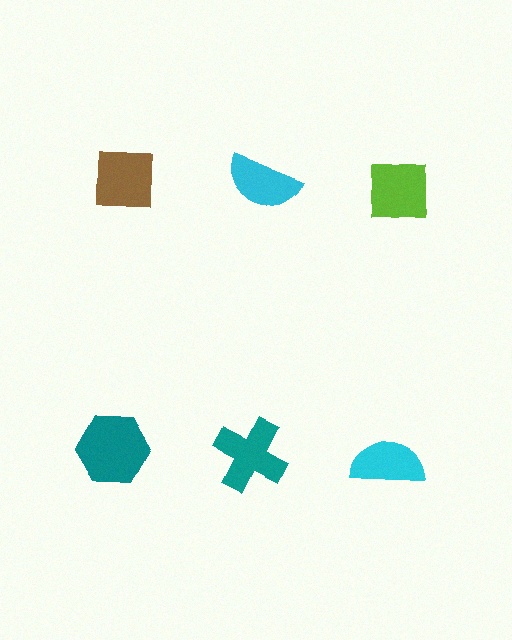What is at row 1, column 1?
A brown square.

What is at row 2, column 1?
A teal hexagon.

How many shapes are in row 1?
3 shapes.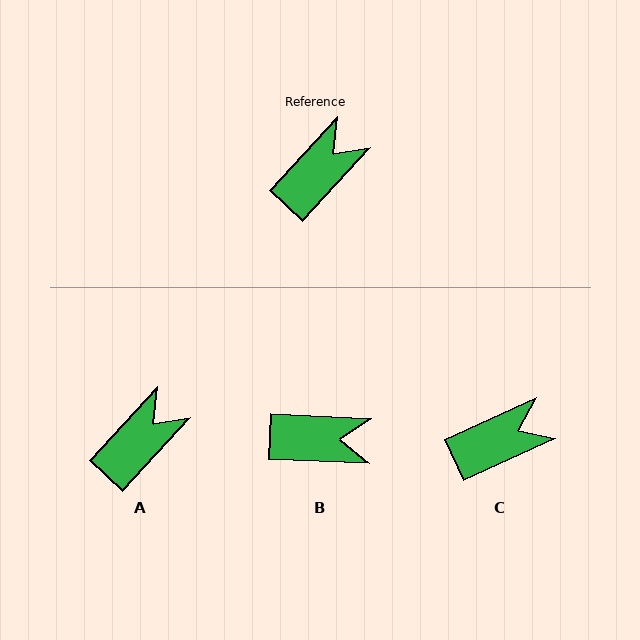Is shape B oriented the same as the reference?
No, it is off by about 50 degrees.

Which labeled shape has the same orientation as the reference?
A.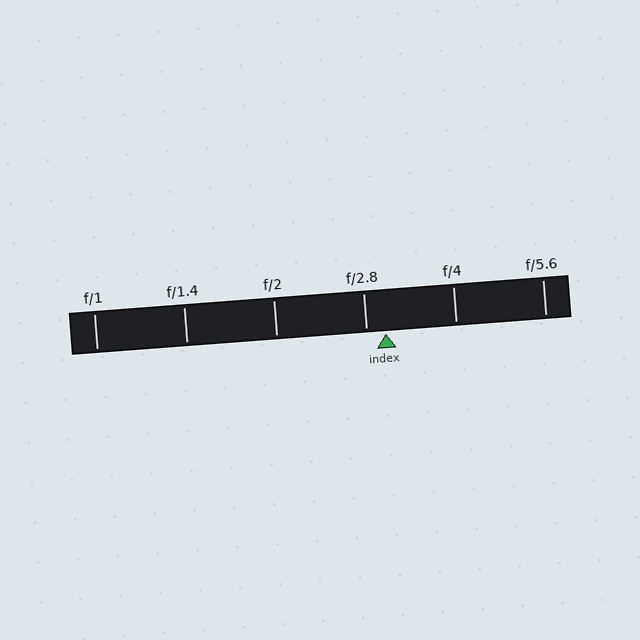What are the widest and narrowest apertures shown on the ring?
The widest aperture shown is f/1 and the narrowest is f/5.6.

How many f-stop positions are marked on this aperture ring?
There are 6 f-stop positions marked.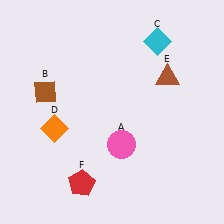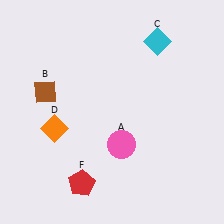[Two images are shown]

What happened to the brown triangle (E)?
The brown triangle (E) was removed in Image 2. It was in the top-right area of Image 1.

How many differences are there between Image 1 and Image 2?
There is 1 difference between the two images.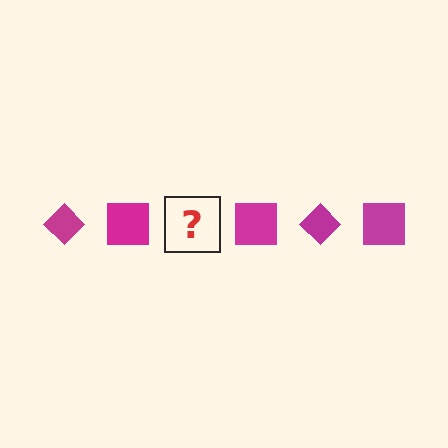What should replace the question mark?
The question mark should be replaced with a magenta diamond.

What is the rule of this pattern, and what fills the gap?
The rule is that the pattern cycles through diamond, square shapes in magenta. The gap should be filled with a magenta diamond.